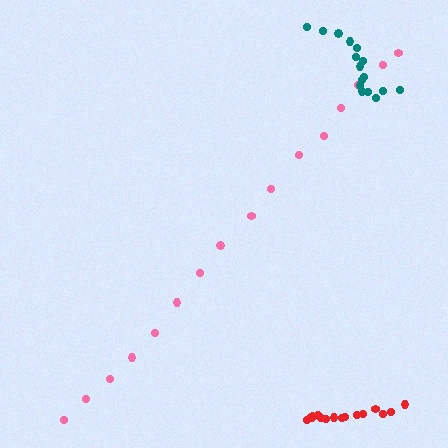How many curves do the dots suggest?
There are 3 distinct paths.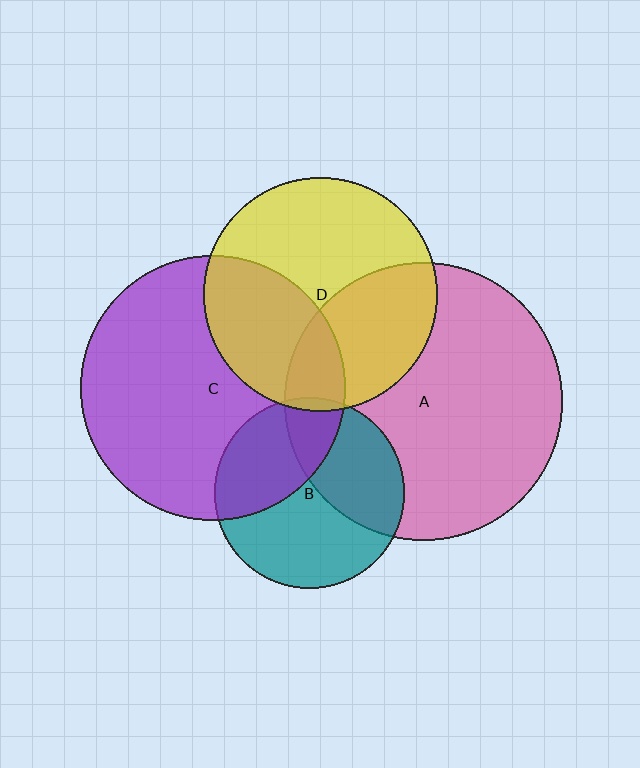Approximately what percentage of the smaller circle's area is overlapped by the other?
Approximately 35%.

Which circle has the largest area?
Circle A (pink).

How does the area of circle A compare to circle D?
Approximately 1.4 times.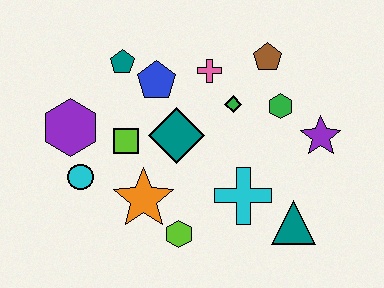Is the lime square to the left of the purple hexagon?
No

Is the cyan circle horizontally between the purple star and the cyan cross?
No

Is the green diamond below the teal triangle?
No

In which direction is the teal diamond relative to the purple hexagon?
The teal diamond is to the right of the purple hexagon.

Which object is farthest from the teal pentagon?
The teal triangle is farthest from the teal pentagon.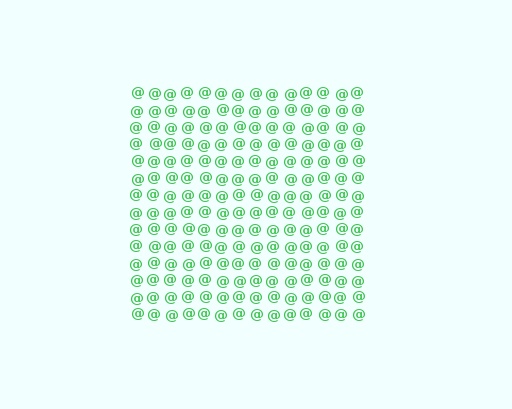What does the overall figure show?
The overall figure shows a square.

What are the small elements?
The small elements are at signs.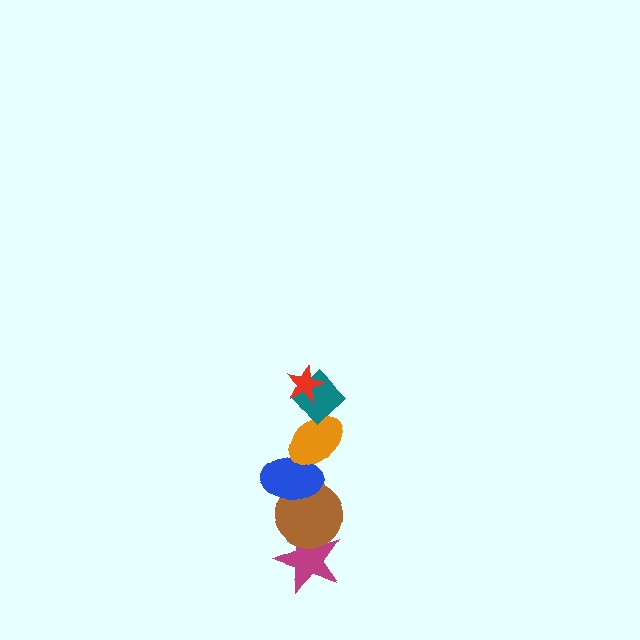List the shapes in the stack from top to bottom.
From top to bottom: the red star, the teal diamond, the orange ellipse, the blue ellipse, the brown circle, the magenta star.